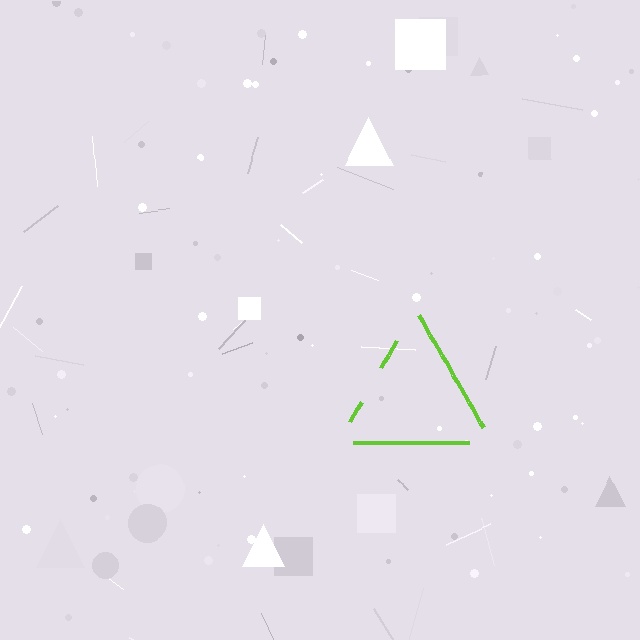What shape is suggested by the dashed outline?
The dashed outline suggests a triangle.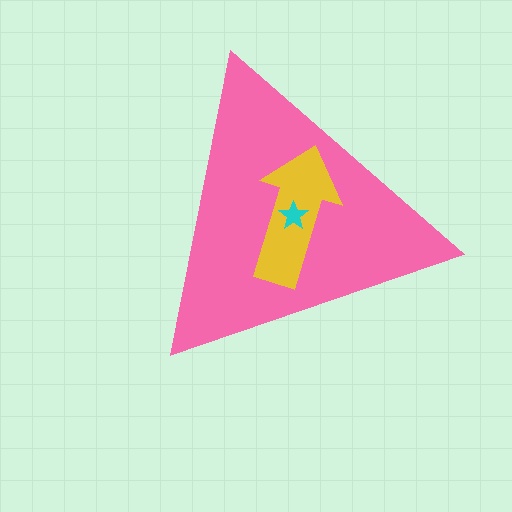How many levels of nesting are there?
3.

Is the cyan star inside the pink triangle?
Yes.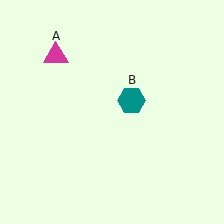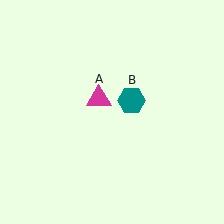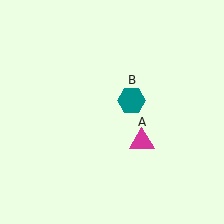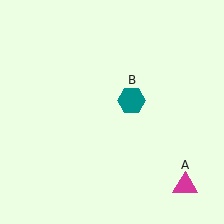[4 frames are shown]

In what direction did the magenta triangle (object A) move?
The magenta triangle (object A) moved down and to the right.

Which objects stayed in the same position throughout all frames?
Teal hexagon (object B) remained stationary.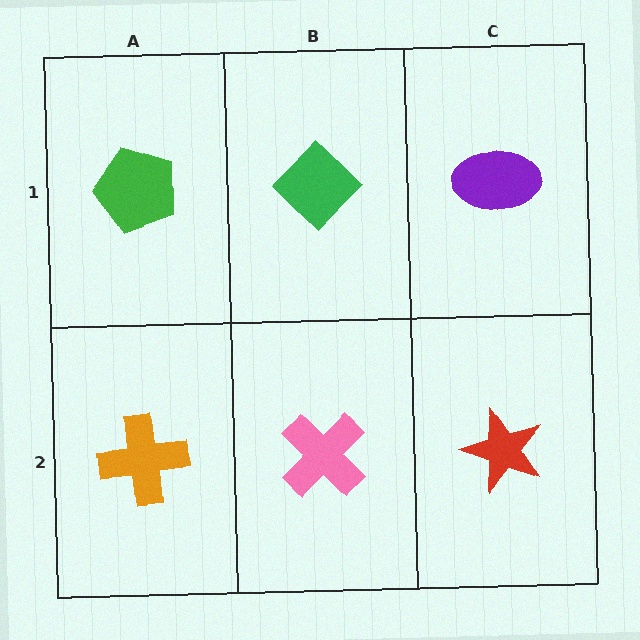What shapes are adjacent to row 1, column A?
An orange cross (row 2, column A), a green diamond (row 1, column B).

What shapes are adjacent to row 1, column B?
A pink cross (row 2, column B), a green pentagon (row 1, column A), a purple ellipse (row 1, column C).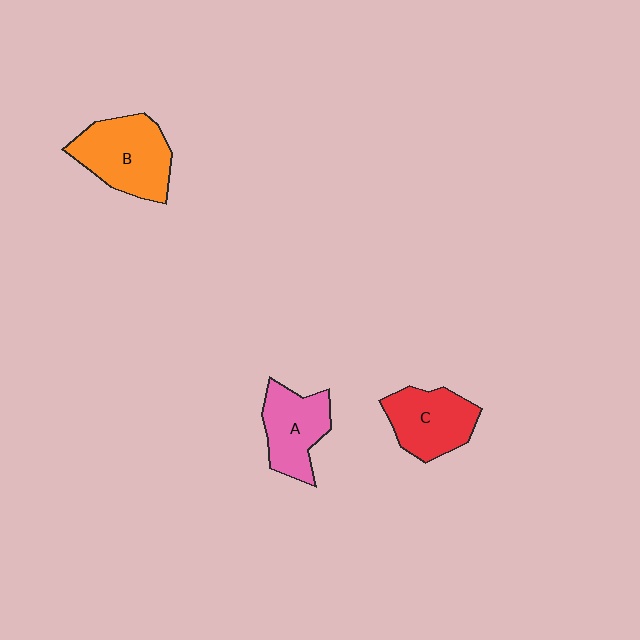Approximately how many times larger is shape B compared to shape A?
Approximately 1.3 times.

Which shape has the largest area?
Shape B (orange).